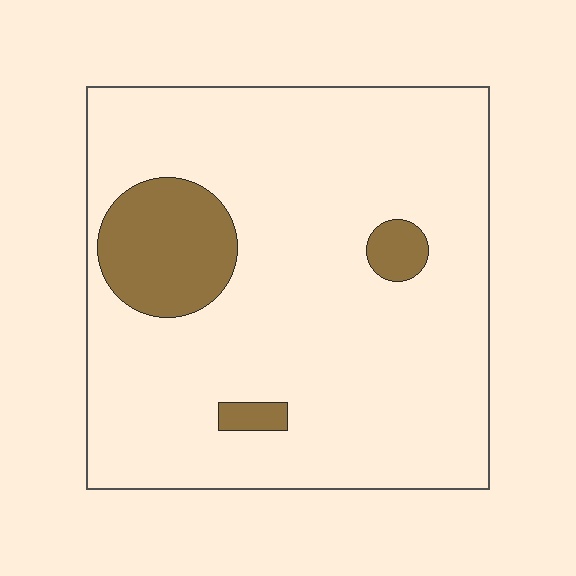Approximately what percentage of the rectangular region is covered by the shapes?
Approximately 15%.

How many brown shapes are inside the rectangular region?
3.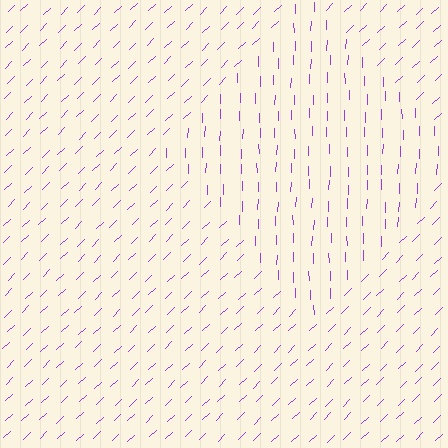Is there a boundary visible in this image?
Yes, there is a texture boundary formed by a change in line orientation.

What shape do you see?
I see a diamond.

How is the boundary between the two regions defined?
The boundary is defined purely by a change in line orientation (approximately 45 degrees difference). All lines are the same color and thickness.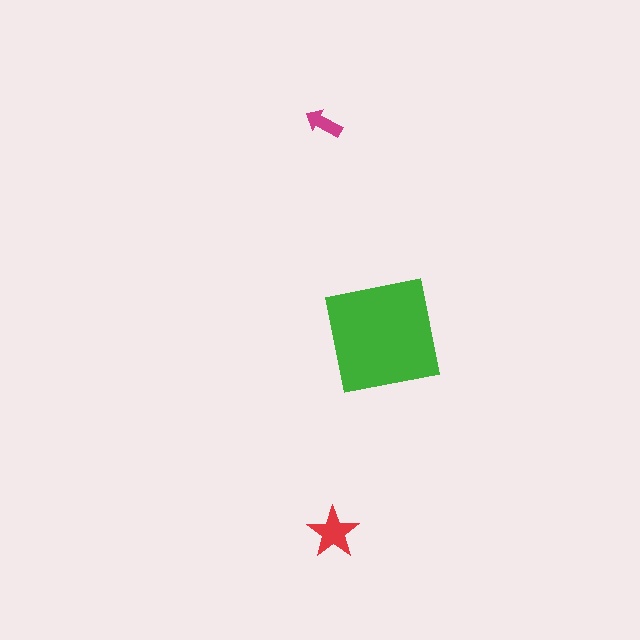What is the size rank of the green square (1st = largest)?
1st.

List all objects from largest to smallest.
The green square, the red star, the magenta arrow.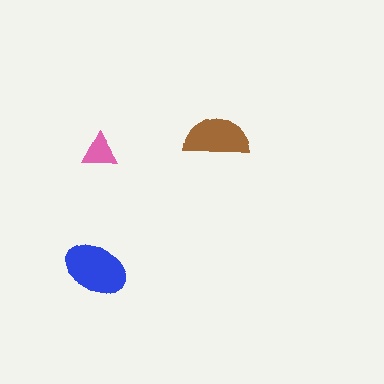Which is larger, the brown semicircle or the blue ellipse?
The blue ellipse.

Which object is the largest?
The blue ellipse.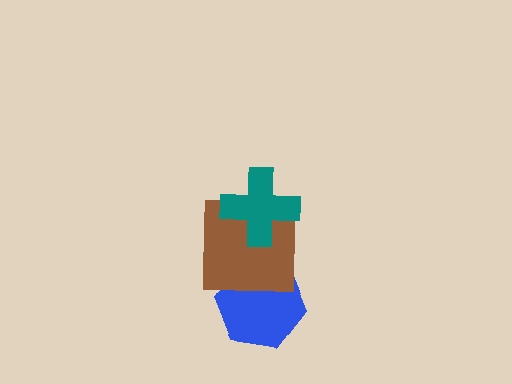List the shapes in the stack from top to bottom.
From top to bottom: the teal cross, the brown square, the blue hexagon.